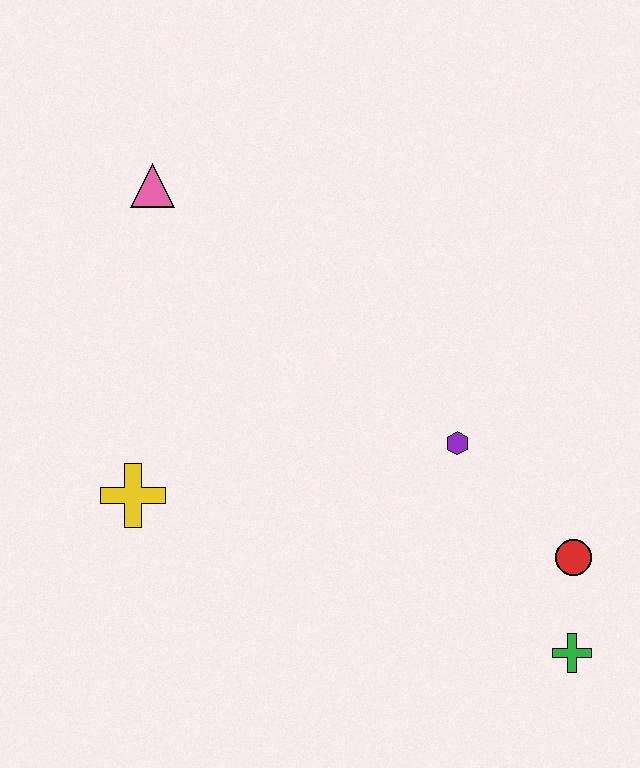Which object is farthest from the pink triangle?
The green cross is farthest from the pink triangle.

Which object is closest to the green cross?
The red circle is closest to the green cross.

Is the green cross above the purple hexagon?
No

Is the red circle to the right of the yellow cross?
Yes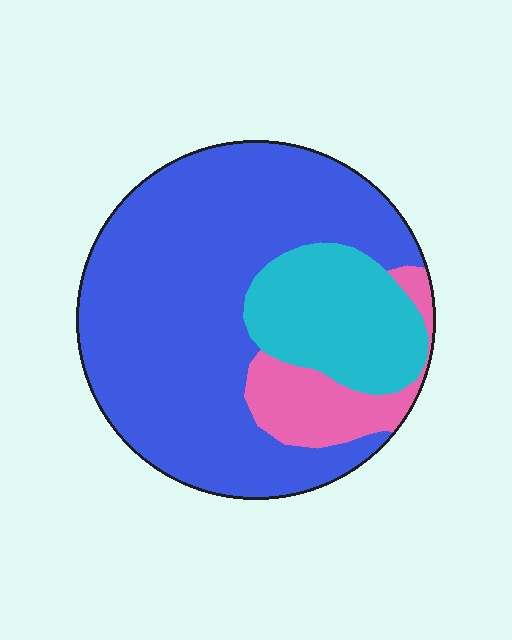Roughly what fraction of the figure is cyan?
Cyan covers around 20% of the figure.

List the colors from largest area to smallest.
From largest to smallest: blue, cyan, pink.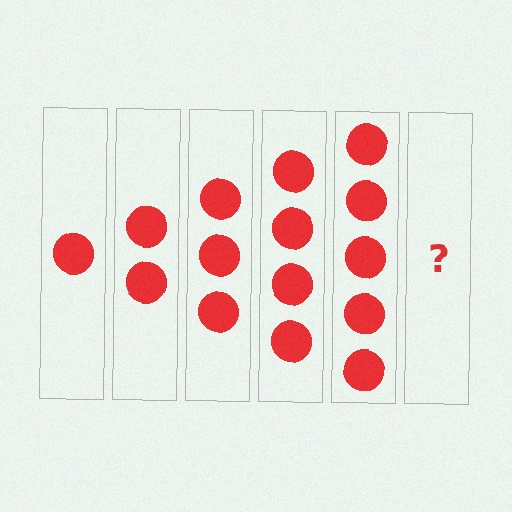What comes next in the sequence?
The next element should be 6 circles.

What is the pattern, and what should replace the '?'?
The pattern is that each step adds one more circle. The '?' should be 6 circles.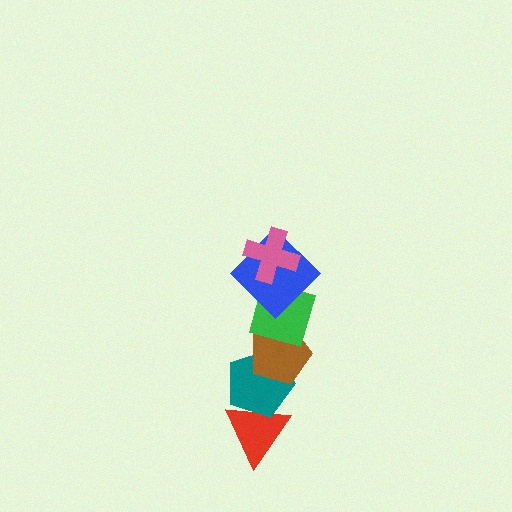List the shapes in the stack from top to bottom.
From top to bottom: the pink cross, the blue diamond, the green square, the brown pentagon, the teal pentagon, the red triangle.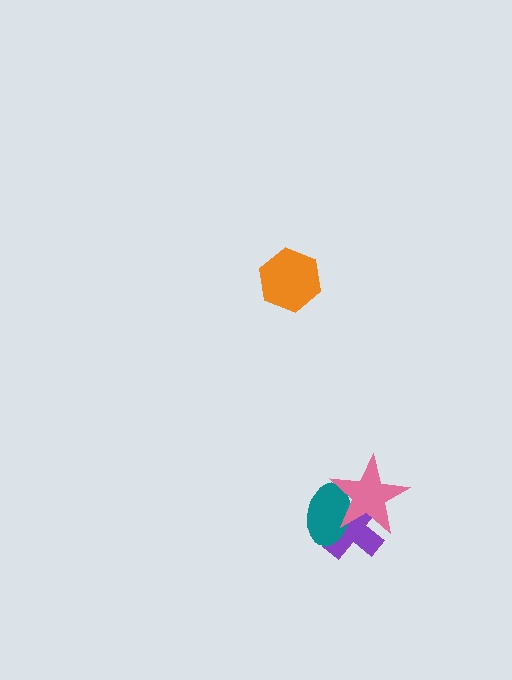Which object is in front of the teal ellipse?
The pink star is in front of the teal ellipse.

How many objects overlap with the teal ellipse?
2 objects overlap with the teal ellipse.